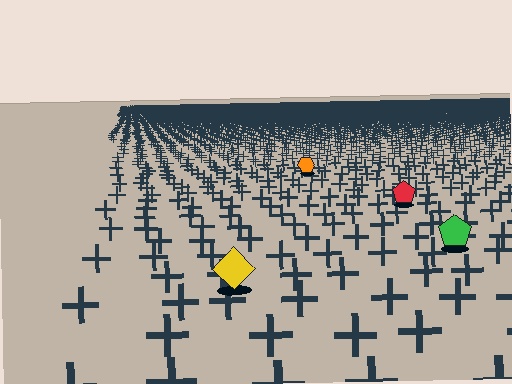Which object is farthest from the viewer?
The orange hexagon is farthest from the viewer. It appears smaller and the ground texture around it is denser.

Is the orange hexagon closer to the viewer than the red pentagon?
No. The red pentagon is closer — you can tell from the texture gradient: the ground texture is coarser near it.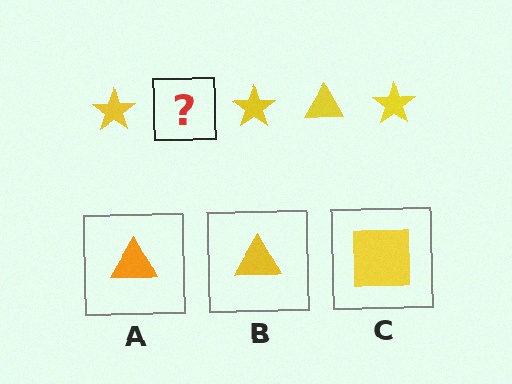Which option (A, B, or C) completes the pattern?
B.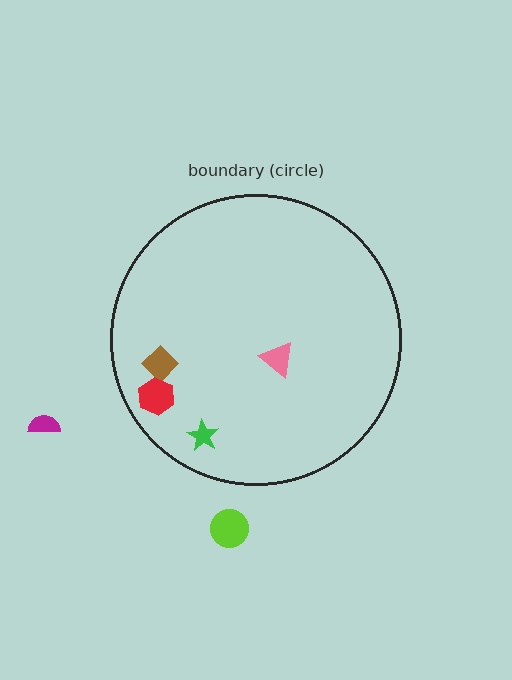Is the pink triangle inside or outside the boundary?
Inside.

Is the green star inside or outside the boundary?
Inside.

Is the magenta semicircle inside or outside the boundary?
Outside.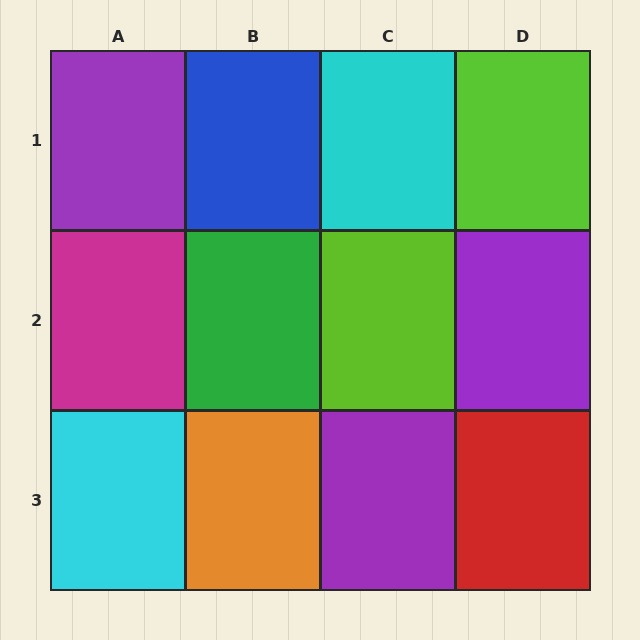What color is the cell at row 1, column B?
Blue.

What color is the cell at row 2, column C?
Lime.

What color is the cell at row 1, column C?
Cyan.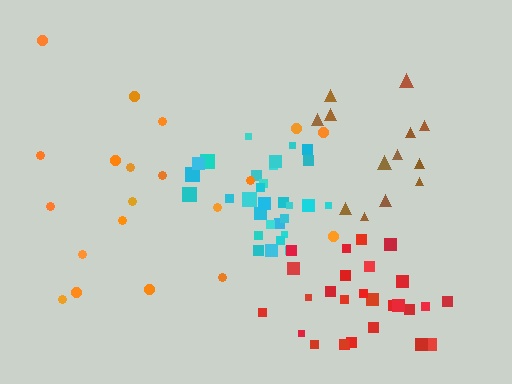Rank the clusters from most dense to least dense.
cyan, red, brown, orange.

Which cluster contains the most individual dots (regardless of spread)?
Cyan (30).